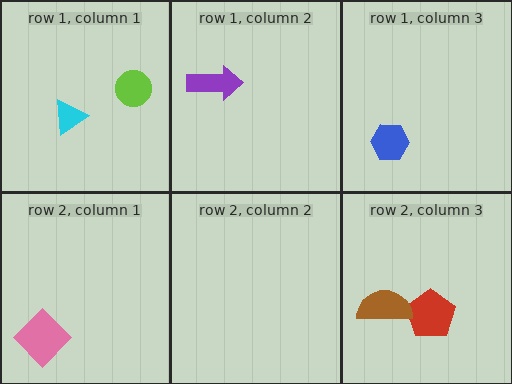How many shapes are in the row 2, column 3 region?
2.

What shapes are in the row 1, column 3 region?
The blue hexagon.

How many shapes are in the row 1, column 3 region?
1.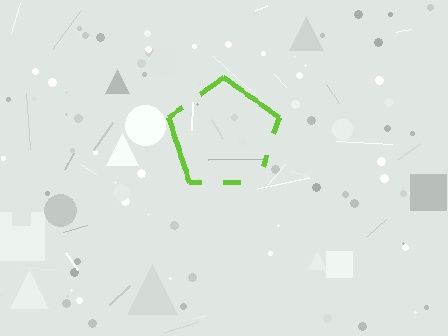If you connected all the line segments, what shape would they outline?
They would outline a pentagon.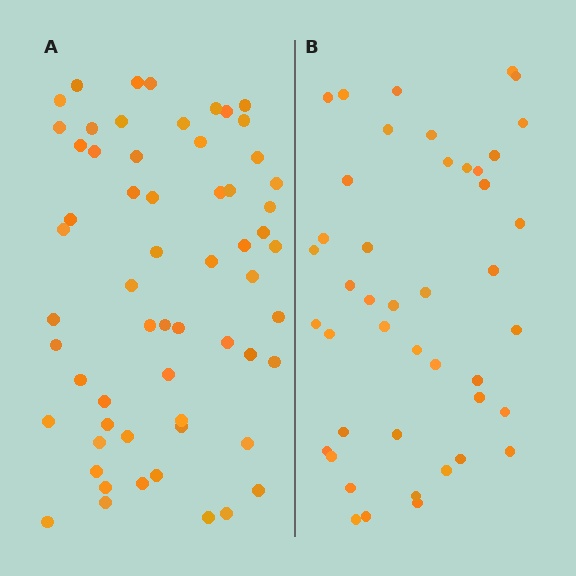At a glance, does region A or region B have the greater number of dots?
Region A (the left region) has more dots.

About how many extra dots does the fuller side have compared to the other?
Region A has approximately 15 more dots than region B.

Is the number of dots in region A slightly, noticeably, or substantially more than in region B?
Region A has noticeably more, but not dramatically so. The ratio is roughly 1.4 to 1.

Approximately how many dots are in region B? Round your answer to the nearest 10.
About 40 dots. (The exact count is 44, which rounds to 40.)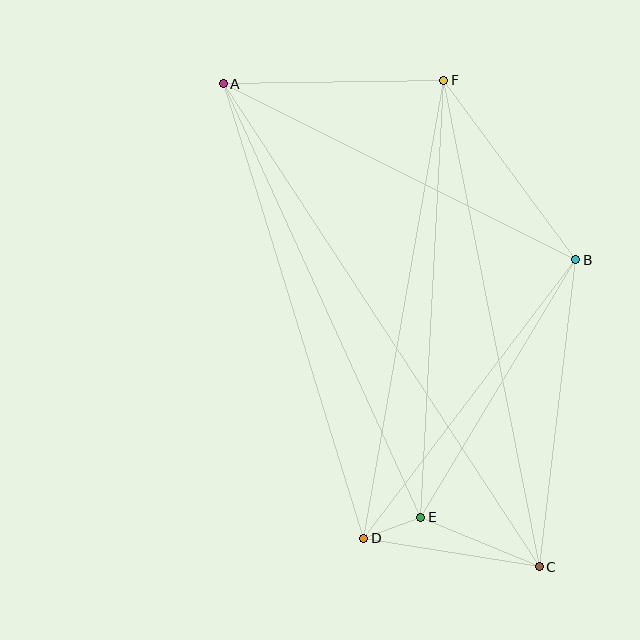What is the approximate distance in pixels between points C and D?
The distance between C and D is approximately 178 pixels.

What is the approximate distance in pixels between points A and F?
The distance between A and F is approximately 221 pixels.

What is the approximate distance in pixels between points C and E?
The distance between C and E is approximately 128 pixels.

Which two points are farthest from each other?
Points A and C are farthest from each other.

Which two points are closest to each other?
Points D and E are closest to each other.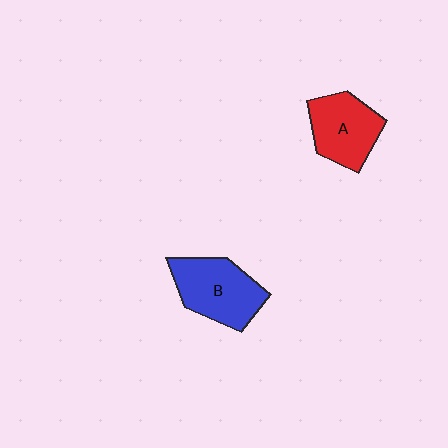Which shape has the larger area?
Shape B (blue).